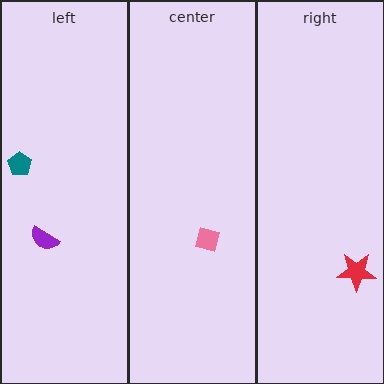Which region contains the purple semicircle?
The left region.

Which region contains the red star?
The right region.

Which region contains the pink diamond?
The center region.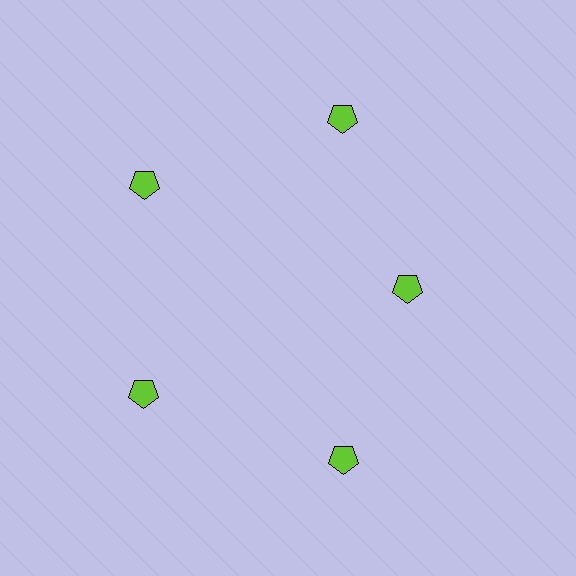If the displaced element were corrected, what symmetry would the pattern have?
It would have 5-fold rotational symmetry — the pattern would map onto itself every 72 degrees.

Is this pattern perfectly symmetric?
No. The 5 lime pentagons are arranged in a ring, but one element near the 3 o'clock position is pulled inward toward the center, breaking the 5-fold rotational symmetry.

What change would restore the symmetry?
The symmetry would be restored by moving it outward, back onto the ring so that all 5 pentagons sit at equal angles and equal distance from the center.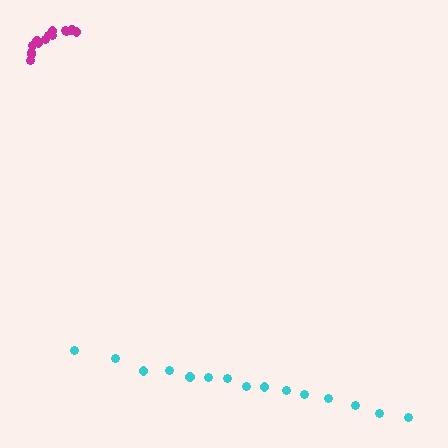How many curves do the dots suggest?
There are 2 distinct paths.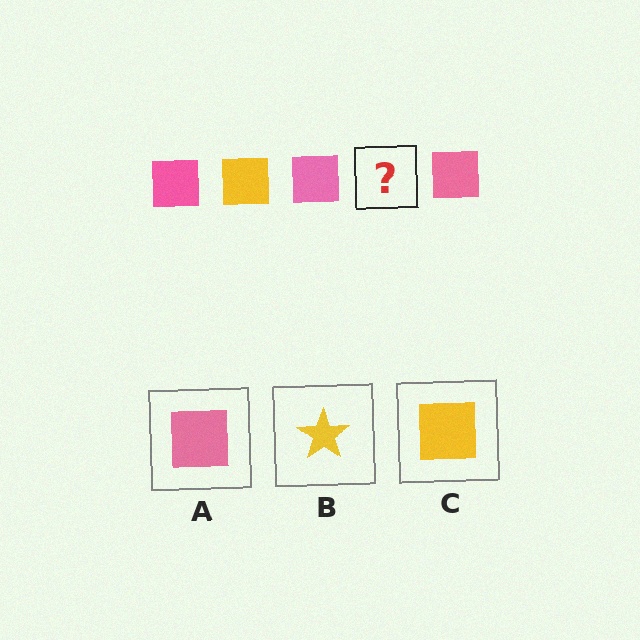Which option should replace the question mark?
Option C.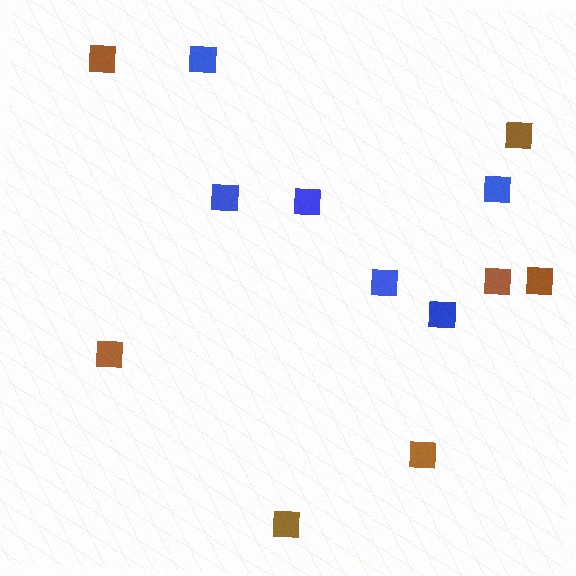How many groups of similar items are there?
There are 2 groups: one group of brown squares (7) and one group of blue squares (6).